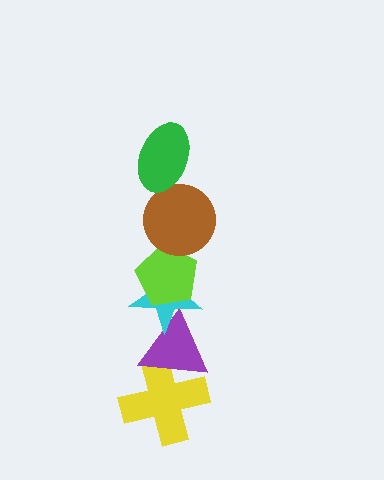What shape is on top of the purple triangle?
The cyan star is on top of the purple triangle.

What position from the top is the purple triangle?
The purple triangle is 5th from the top.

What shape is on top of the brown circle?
The green ellipse is on top of the brown circle.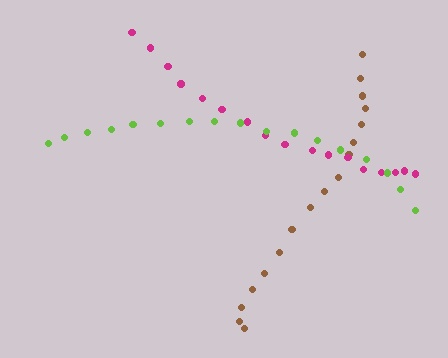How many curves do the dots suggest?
There are 3 distinct paths.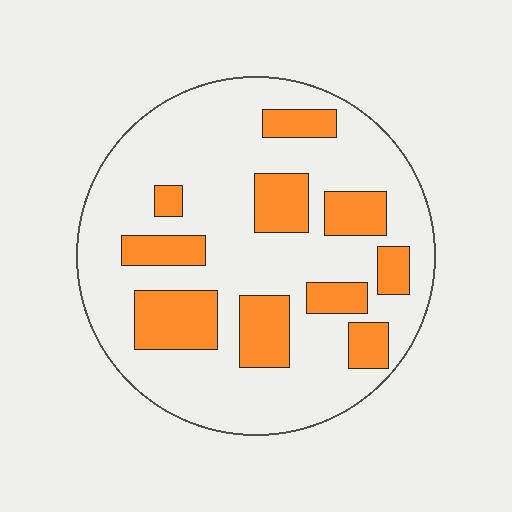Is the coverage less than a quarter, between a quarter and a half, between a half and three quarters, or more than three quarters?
Between a quarter and a half.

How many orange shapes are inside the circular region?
10.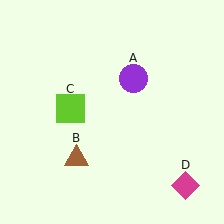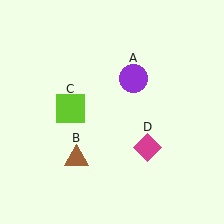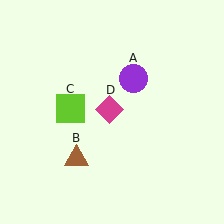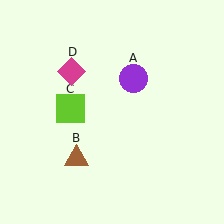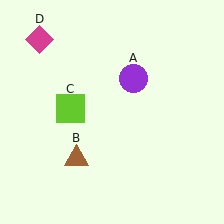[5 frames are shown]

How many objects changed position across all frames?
1 object changed position: magenta diamond (object D).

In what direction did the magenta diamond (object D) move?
The magenta diamond (object D) moved up and to the left.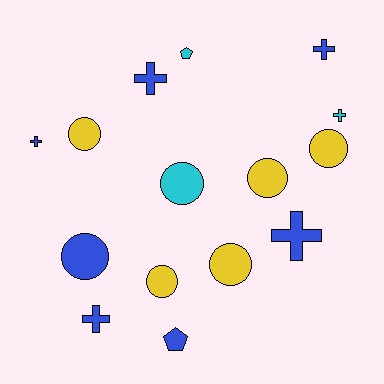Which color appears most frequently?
Blue, with 7 objects.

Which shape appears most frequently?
Circle, with 7 objects.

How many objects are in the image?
There are 15 objects.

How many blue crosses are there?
There are 5 blue crosses.